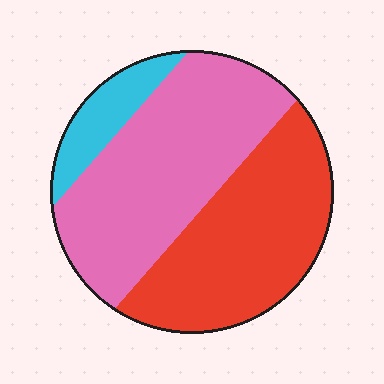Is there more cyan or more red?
Red.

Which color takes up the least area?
Cyan, at roughly 10%.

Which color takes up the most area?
Pink, at roughly 50%.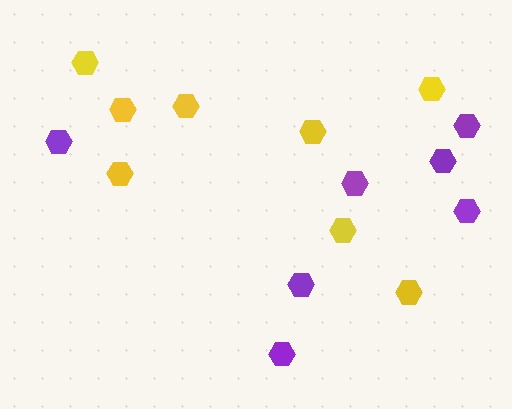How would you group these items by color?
There are 2 groups: one group of yellow hexagons (8) and one group of purple hexagons (7).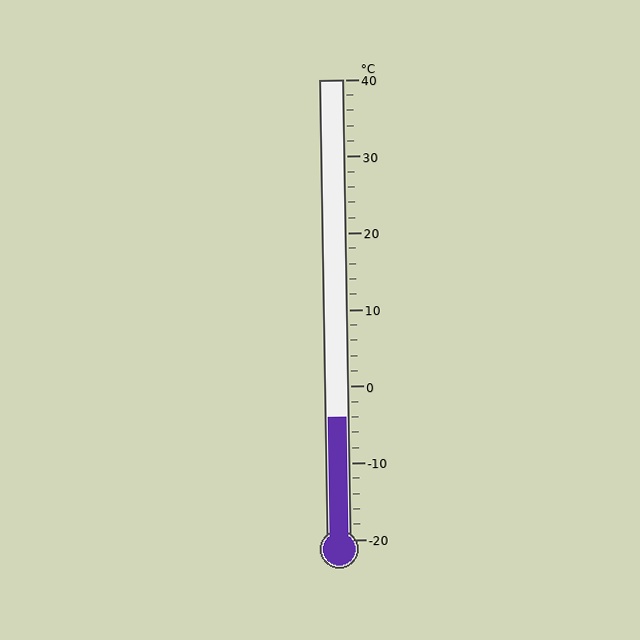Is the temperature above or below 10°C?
The temperature is below 10°C.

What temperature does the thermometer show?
The thermometer shows approximately -4°C.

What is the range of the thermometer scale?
The thermometer scale ranges from -20°C to 40°C.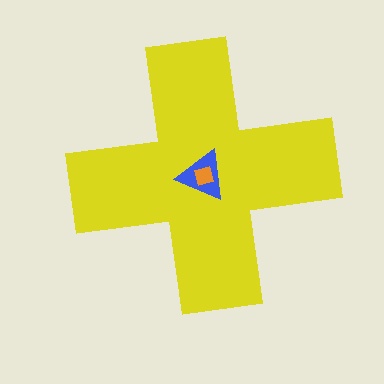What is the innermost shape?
The orange square.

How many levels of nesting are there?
3.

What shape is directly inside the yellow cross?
The blue triangle.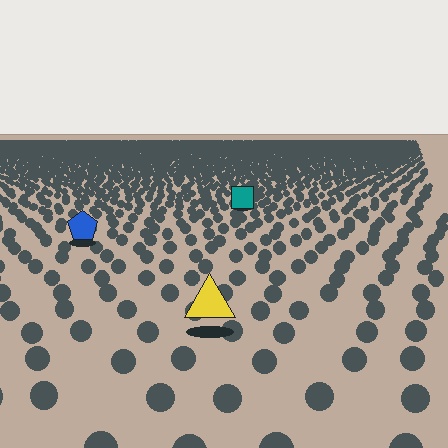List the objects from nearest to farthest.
From nearest to farthest: the yellow triangle, the blue pentagon, the teal square.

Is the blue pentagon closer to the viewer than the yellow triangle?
No. The yellow triangle is closer — you can tell from the texture gradient: the ground texture is coarser near it.